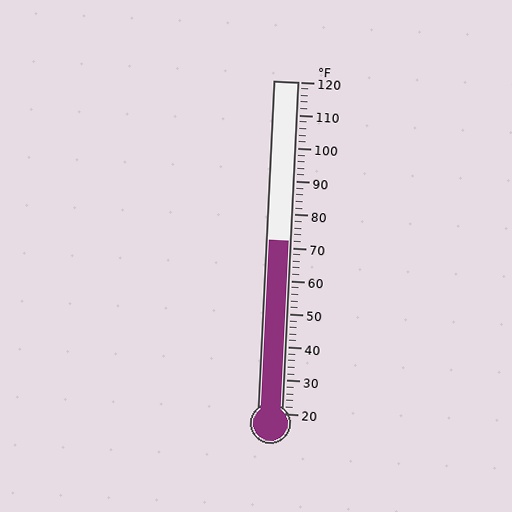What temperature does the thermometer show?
The thermometer shows approximately 72°F.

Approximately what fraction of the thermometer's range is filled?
The thermometer is filled to approximately 50% of its range.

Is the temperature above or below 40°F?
The temperature is above 40°F.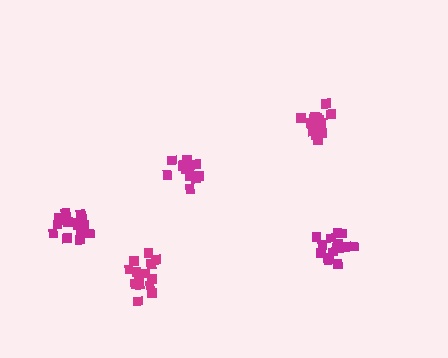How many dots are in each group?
Group 1: 14 dots, Group 2: 14 dots, Group 3: 17 dots, Group 4: 17 dots, Group 5: 18 dots (80 total).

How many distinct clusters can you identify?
There are 5 distinct clusters.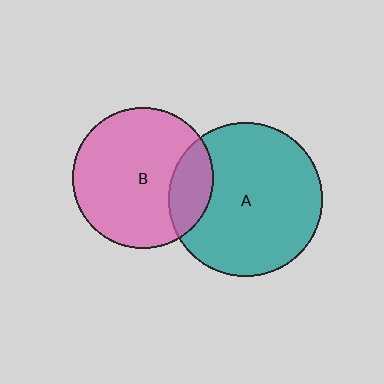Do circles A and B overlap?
Yes.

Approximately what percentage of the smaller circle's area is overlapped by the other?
Approximately 20%.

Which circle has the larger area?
Circle A (teal).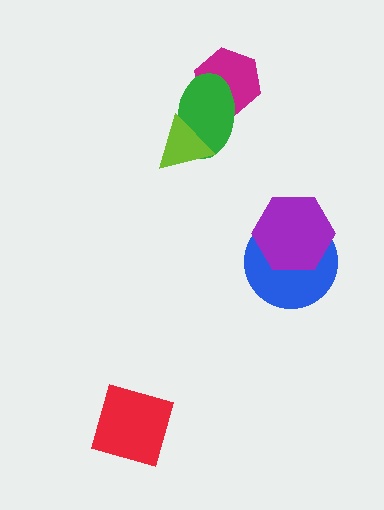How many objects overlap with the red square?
0 objects overlap with the red square.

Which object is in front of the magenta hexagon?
The green ellipse is in front of the magenta hexagon.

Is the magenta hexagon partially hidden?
Yes, it is partially covered by another shape.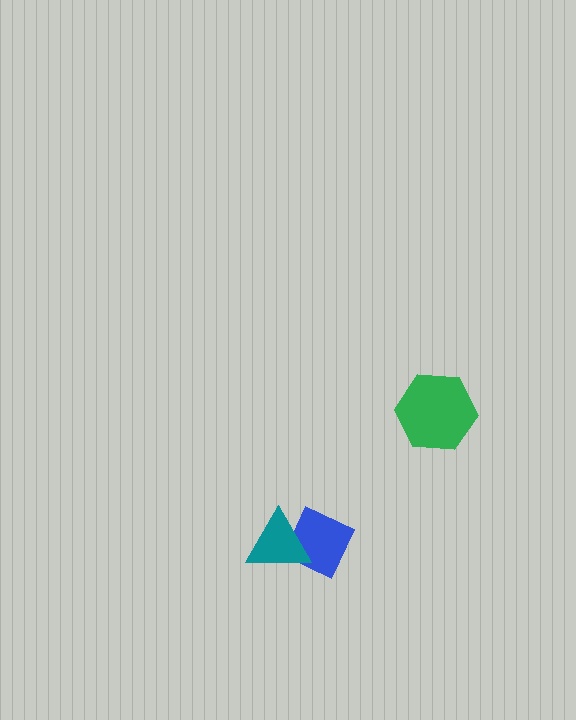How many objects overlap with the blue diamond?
1 object overlaps with the blue diamond.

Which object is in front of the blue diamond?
The teal triangle is in front of the blue diamond.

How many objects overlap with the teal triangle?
1 object overlaps with the teal triangle.